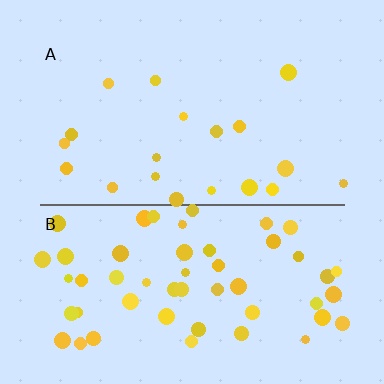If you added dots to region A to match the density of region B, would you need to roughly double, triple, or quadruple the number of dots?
Approximately triple.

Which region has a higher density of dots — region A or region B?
B (the bottom).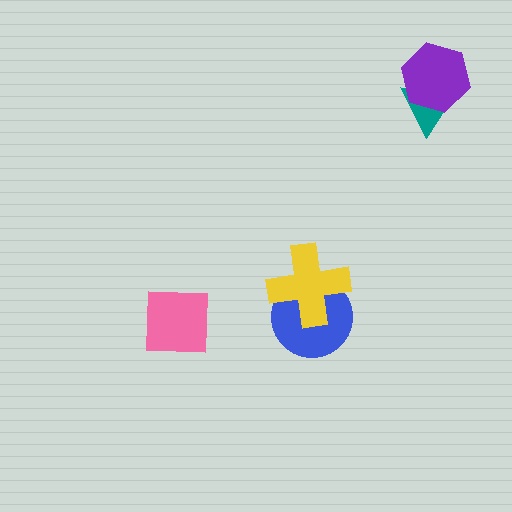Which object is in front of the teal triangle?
The purple hexagon is in front of the teal triangle.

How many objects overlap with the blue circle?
1 object overlaps with the blue circle.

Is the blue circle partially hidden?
Yes, it is partially covered by another shape.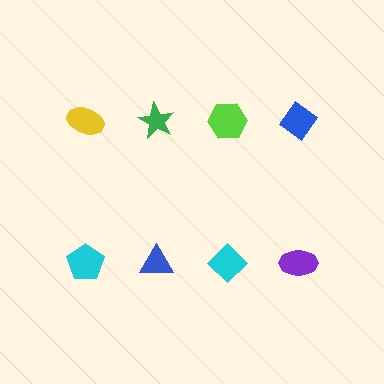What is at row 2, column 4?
A purple ellipse.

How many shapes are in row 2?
4 shapes.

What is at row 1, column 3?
A lime hexagon.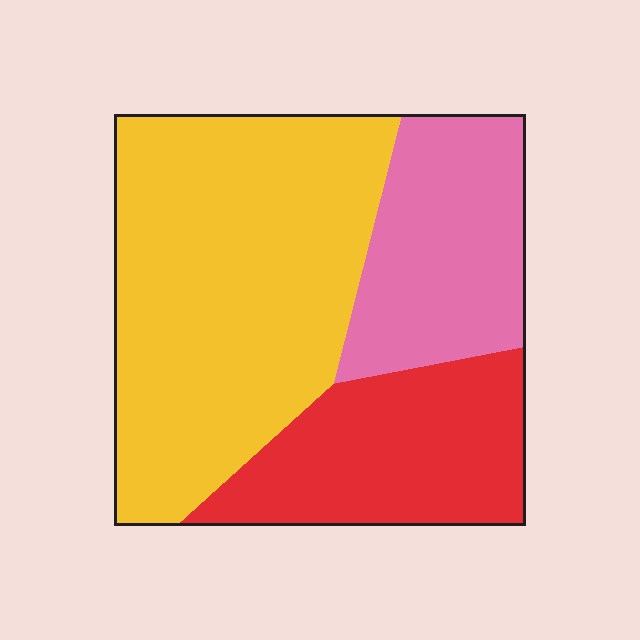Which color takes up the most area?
Yellow, at roughly 50%.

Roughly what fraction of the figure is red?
Red covers 25% of the figure.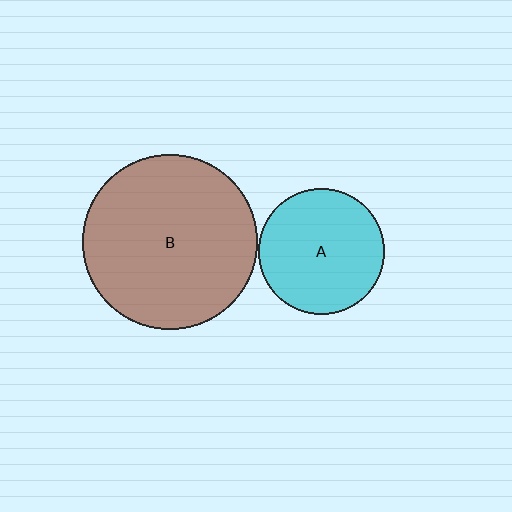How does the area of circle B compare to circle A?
Approximately 1.9 times.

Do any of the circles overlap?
No, none of the circles overlap.